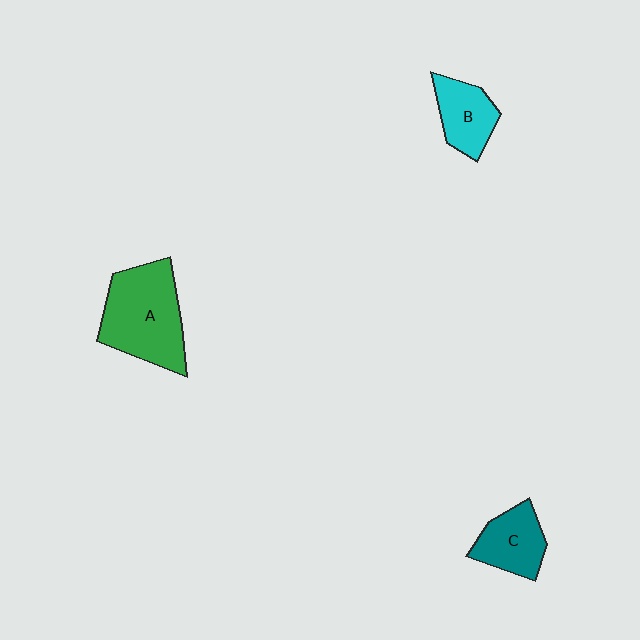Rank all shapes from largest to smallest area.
From largest to smallest: A (green), C (teal), B (cyan).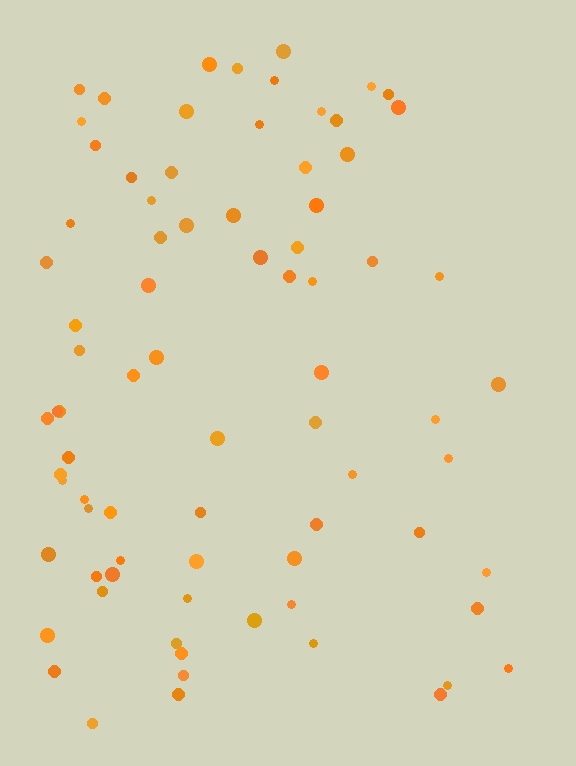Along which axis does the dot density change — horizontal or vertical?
Horizontal.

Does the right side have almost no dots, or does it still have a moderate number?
Still a moderate number, just noticeably fewer than the left.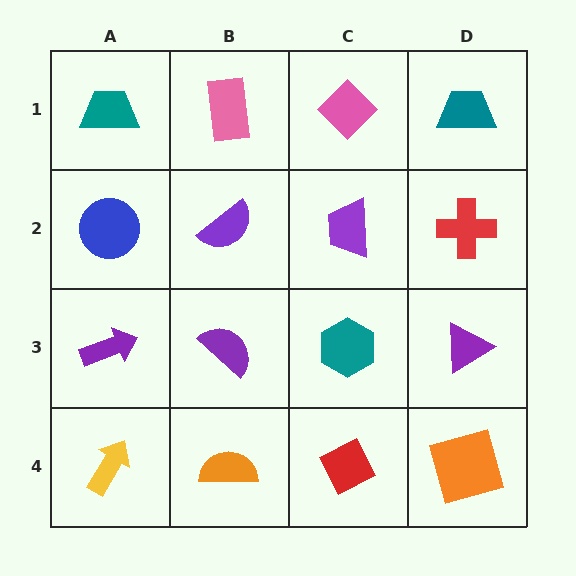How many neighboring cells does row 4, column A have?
2.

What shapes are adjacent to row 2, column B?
A pink rectangle (row 1, column B), a purple semicircle (row 3, column B), a blue circle (row 2, column A), a purple trapezoid (row 2, column C).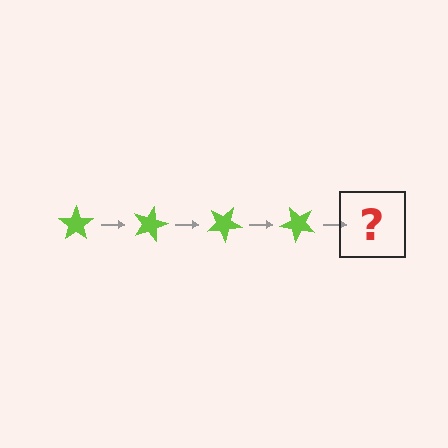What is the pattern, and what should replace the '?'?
The pattern is that the star rotates 15 degrees each step. The '?' should be a lime star rotated 60 degrees.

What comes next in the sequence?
The next element should be a lime star rotated 60 degrees.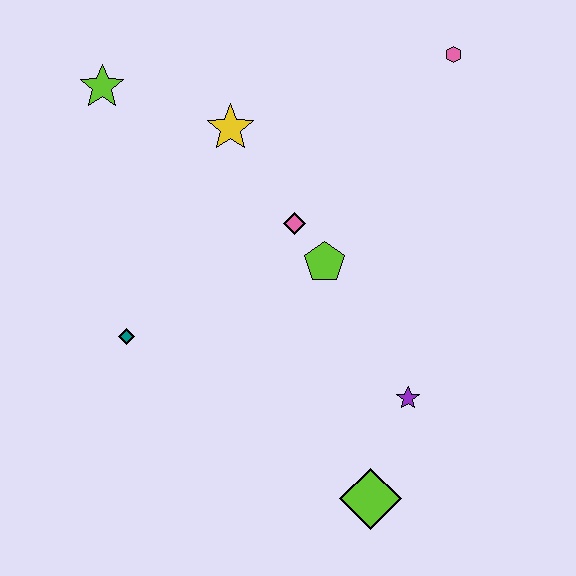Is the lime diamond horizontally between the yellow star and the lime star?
No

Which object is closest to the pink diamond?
The lime pentagon is closest to the pink diamond.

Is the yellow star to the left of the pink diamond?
Yes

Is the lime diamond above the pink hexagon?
No